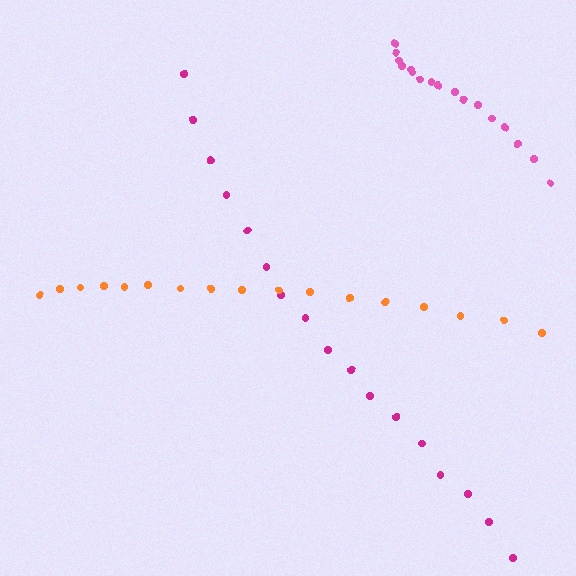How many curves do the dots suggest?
There are 3 distinct paths.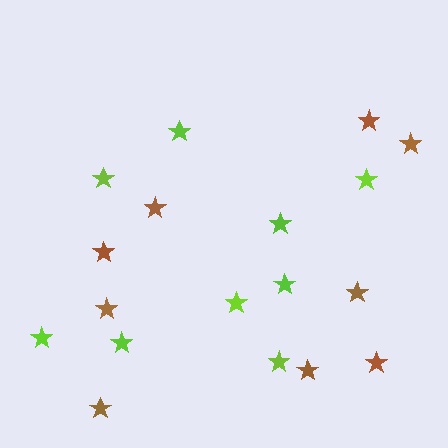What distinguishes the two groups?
There are 2 groups: one group of brown stars (9) and one group of lime stars (9).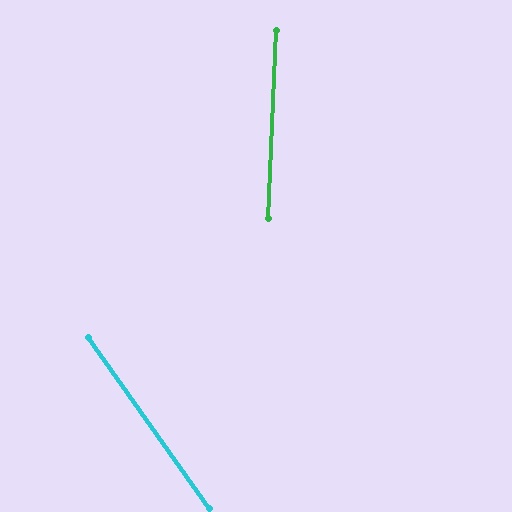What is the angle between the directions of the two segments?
Approximately 37 degrees.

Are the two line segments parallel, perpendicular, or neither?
Neither parallel nor perpendicular — they differ by about 37°.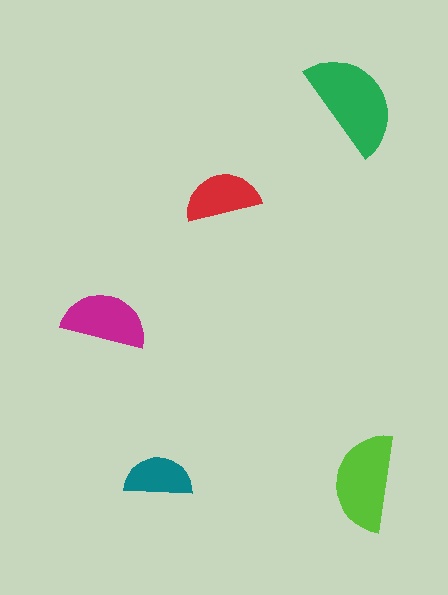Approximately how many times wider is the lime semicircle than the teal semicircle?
About 1.5 times wider.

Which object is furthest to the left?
The magenta semicircle is leftmost.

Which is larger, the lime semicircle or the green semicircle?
The green one.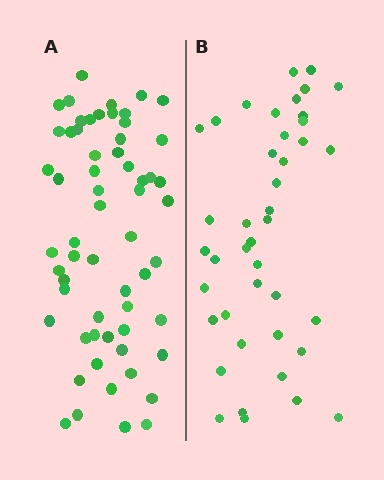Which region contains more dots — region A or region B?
Region A (the left region) has more dots.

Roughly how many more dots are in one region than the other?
Region A has approximately 20 more dots than region B.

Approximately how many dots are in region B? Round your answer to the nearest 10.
About 40 dots. (The exact count is 42, which rounds to 40.)